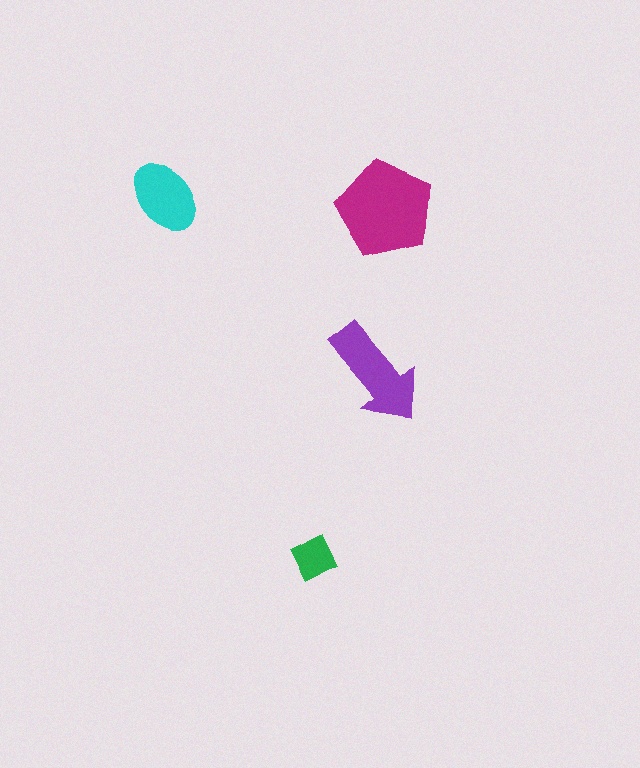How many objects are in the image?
There are 4 objects in the image.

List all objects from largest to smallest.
The magenta pentagon, the purple arrow, the cyan ellipse, the green square.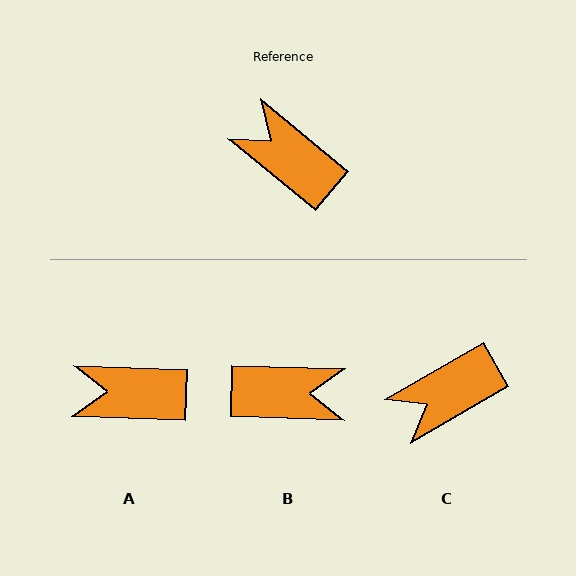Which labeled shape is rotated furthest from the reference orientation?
B, about 142 degrees away.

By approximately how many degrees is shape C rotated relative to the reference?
Approximately 70 degrees counter-clockwise.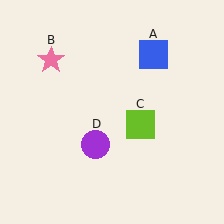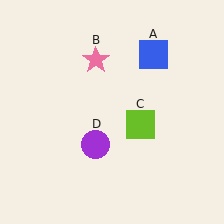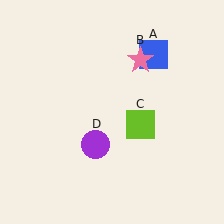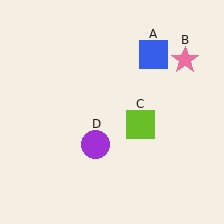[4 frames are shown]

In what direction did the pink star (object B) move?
The pink star (object B) moved right.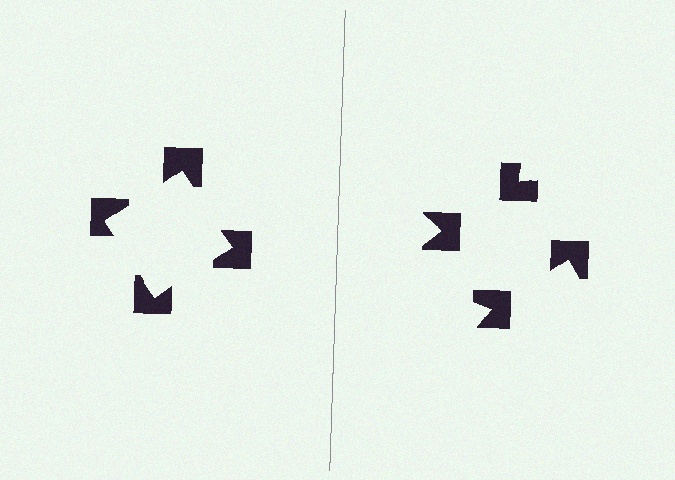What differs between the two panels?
The notched squares are positioned identically on both sides; only the wedge orientations differ. On the left they align to a square; on the right they are misaligned.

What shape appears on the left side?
An illusory square.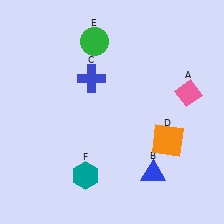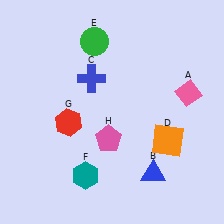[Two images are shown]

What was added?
A red hexagon (G), a pink pentagon (H) were added in Image 2.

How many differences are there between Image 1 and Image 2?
There are 2 differences between the two images.